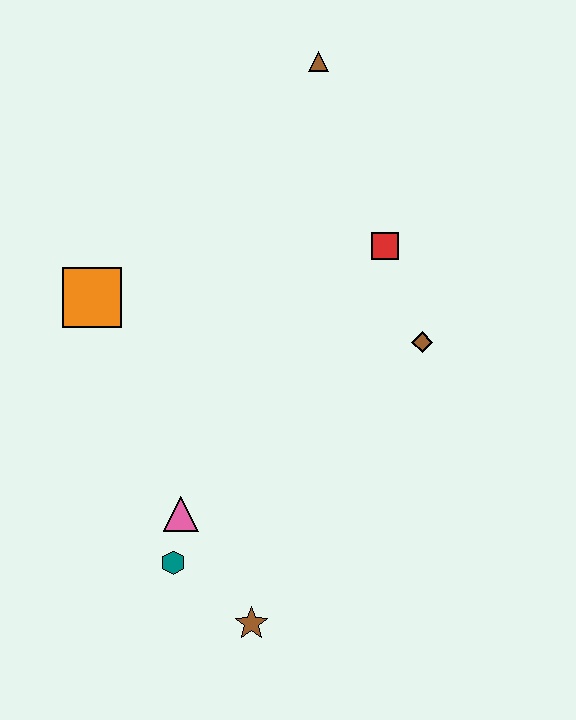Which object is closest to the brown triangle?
The red square is closest to the brown triangle.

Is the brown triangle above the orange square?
Yes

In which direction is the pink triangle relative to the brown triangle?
The pink triangle is below the brown triangle.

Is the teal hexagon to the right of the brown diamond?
No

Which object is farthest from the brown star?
The brown triangle is farthest from the brown star.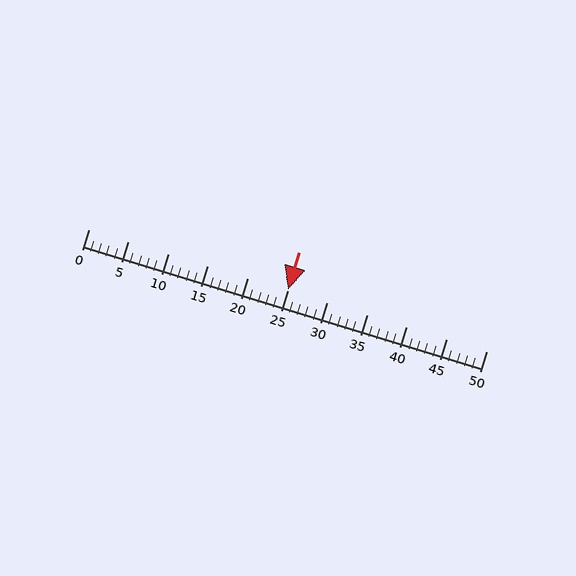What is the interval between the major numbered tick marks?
The major tick marks are spaced 5 units apart.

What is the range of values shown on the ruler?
The ruler shows values from 0 to 50.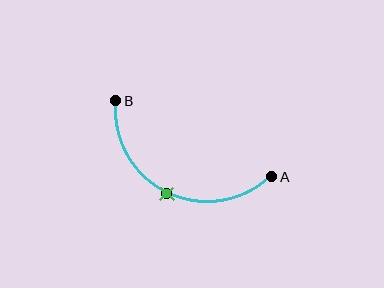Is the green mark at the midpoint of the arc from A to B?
Yes. The green mark lies on the arc at equal arc-length from both A and B — it is the arc midpoint.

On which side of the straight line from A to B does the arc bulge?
The arc bulges below the straight line connecting A and B.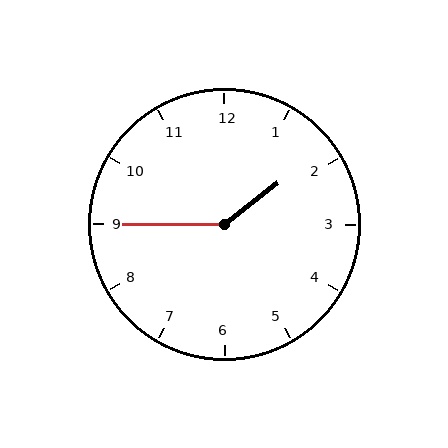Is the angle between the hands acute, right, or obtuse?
It is obtuse.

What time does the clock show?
1:45.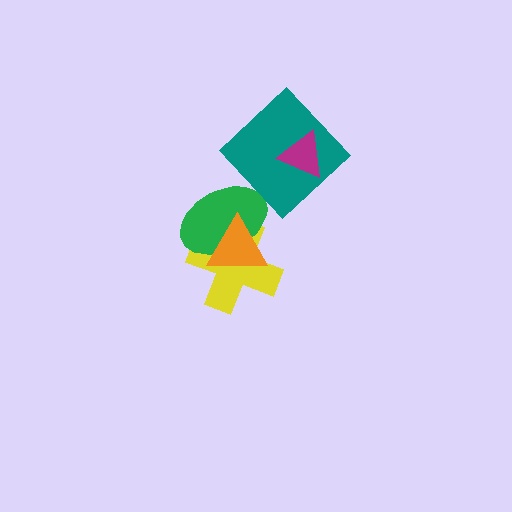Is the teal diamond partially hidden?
Yes, it is partially covered by another shape.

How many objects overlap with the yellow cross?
2 objects overlap with the yellow cross.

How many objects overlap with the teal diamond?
1 object overlaps with the teal diamond.